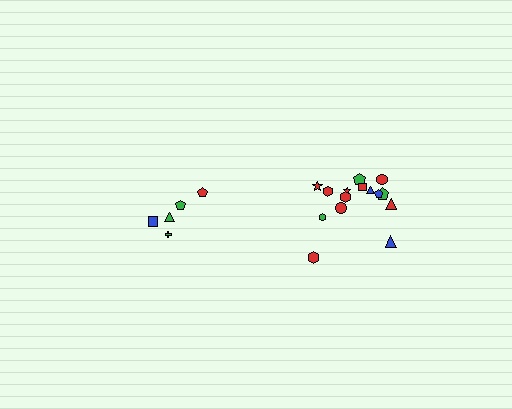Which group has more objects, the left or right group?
The right group.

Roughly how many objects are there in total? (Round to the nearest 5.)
Roughly 20 objects in total.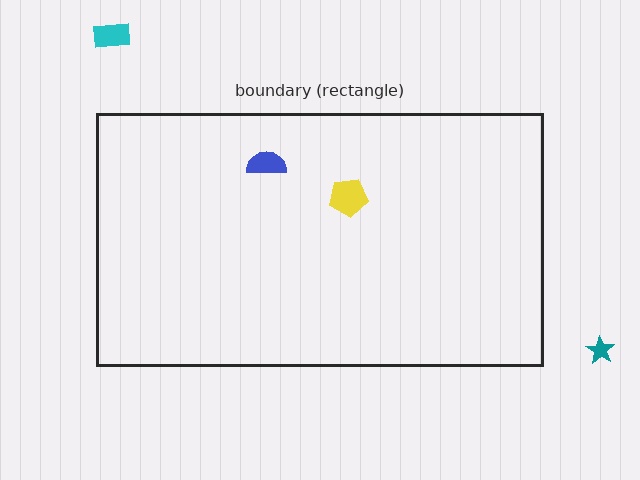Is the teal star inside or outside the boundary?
Outside.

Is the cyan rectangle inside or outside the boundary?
Outside.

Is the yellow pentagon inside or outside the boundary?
Inside.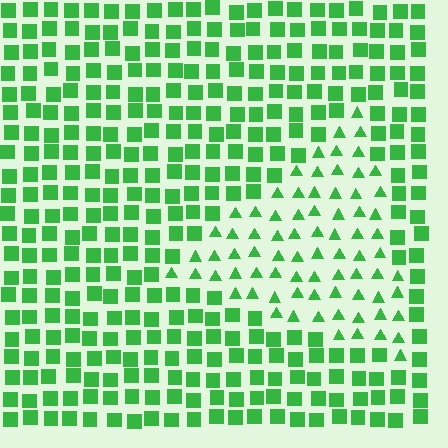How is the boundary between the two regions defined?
The boundary is defined by a change in element shape: triangles inside vs. squares outside. All elements share the same color and spacing.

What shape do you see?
I see a triangle.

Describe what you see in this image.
The image is filled with small green elements arranged in a uniform grid. A triangle-shaped region contains triangles, while the surrounding area contains squares. The boundary is defined purely by the change in element shape.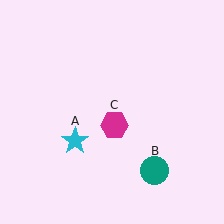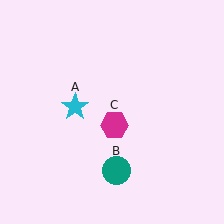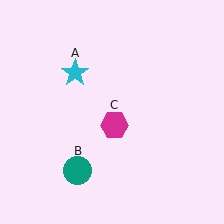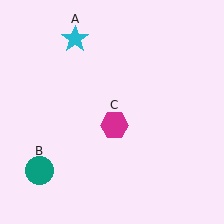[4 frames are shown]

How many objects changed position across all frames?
2 objects changed position: cyan star (object A), teal circle (object B).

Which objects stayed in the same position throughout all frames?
Magenta hexagon (object C) remained stationary.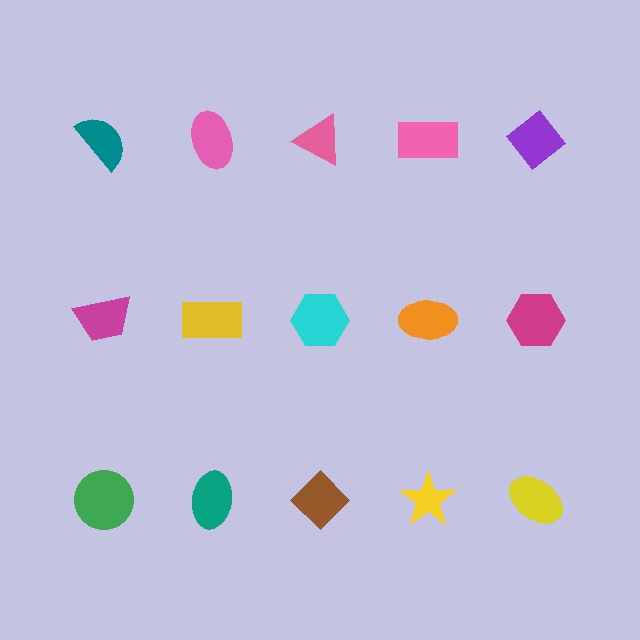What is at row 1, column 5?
A purple diamond.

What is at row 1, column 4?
A pink rectangle.